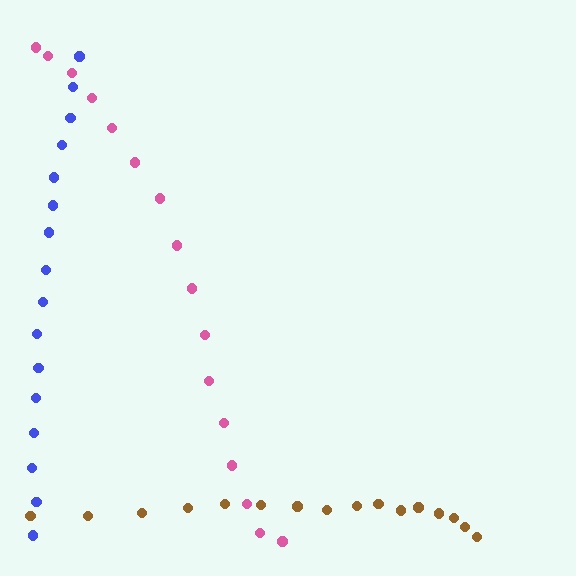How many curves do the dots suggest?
There are 3 distinct paths.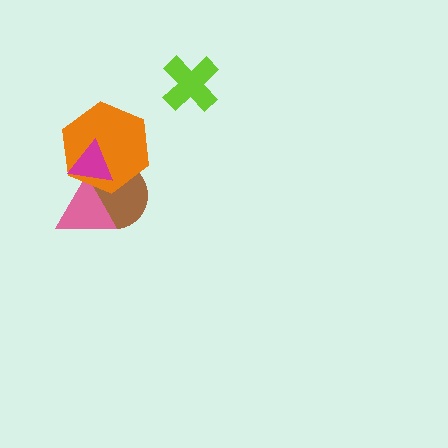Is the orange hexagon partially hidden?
Yes, it is partially covered by another shape.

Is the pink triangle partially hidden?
Yes, it is partially covered by another shape.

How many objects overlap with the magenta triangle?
3 objects overlap with the magenta triangle.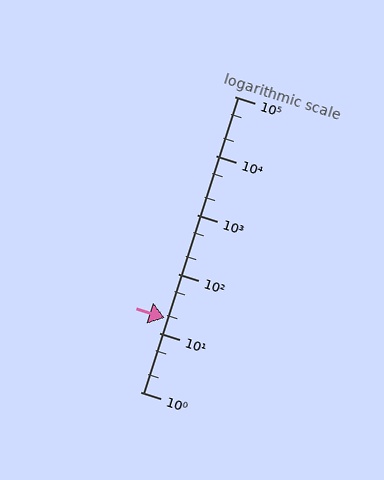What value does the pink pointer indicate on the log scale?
The pointer indicates approximately 18.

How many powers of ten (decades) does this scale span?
The scale spans 5 decades, from 1 to 100000.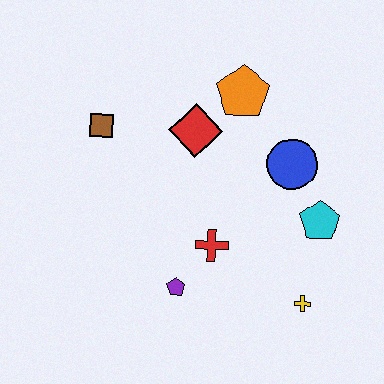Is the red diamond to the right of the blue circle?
No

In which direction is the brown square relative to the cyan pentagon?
The brown square is to the left of the cyan pentagon.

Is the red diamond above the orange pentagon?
No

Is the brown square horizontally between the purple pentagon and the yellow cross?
No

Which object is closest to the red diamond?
The orange pentagon is closest to the red diamond.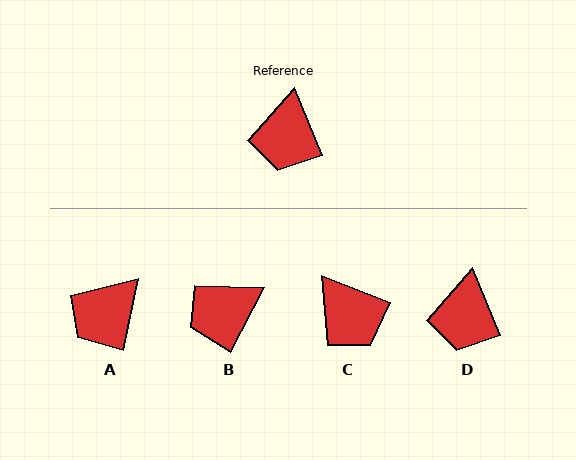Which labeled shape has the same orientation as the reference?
D.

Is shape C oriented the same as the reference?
No, it is off by about 46 degrees.